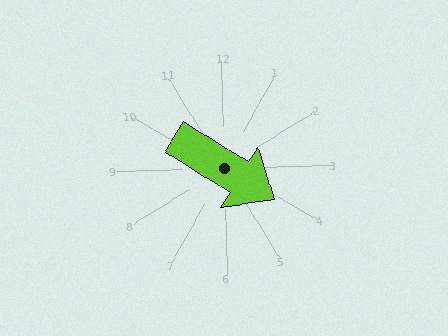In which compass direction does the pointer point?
Southeast.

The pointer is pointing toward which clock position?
Roughly 4 o'clock.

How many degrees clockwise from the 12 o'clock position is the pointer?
Approximately 123 degrees.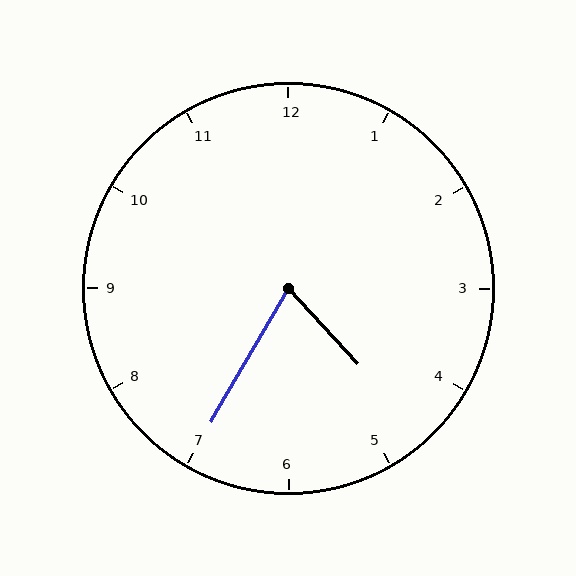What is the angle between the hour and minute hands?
Approximately 72 degrees.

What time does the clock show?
4:35.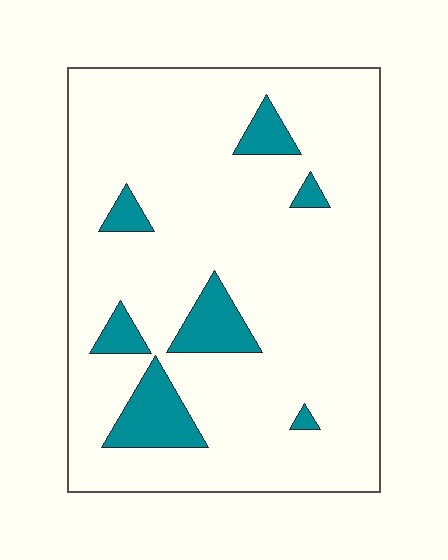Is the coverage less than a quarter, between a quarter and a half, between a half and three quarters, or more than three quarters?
Less than a quarter.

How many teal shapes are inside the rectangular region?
7.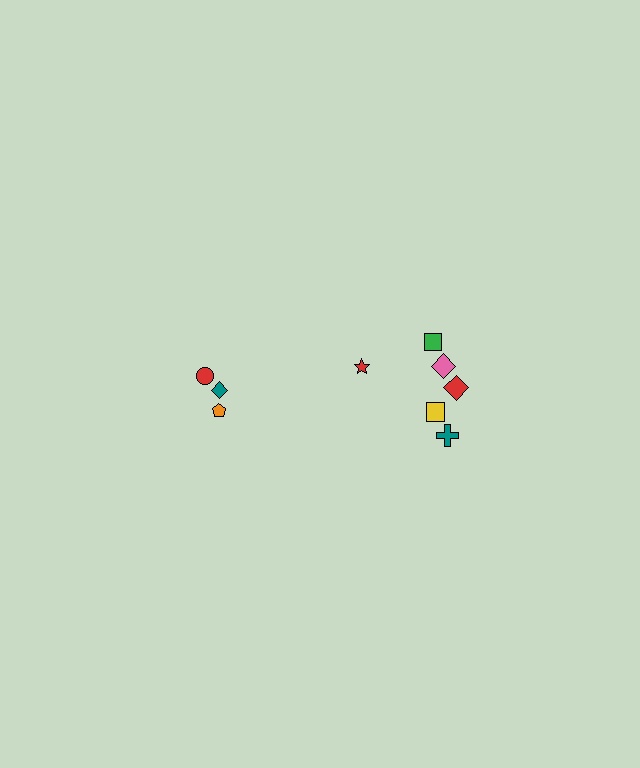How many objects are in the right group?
There are 6 objects.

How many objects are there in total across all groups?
There are 9 objects.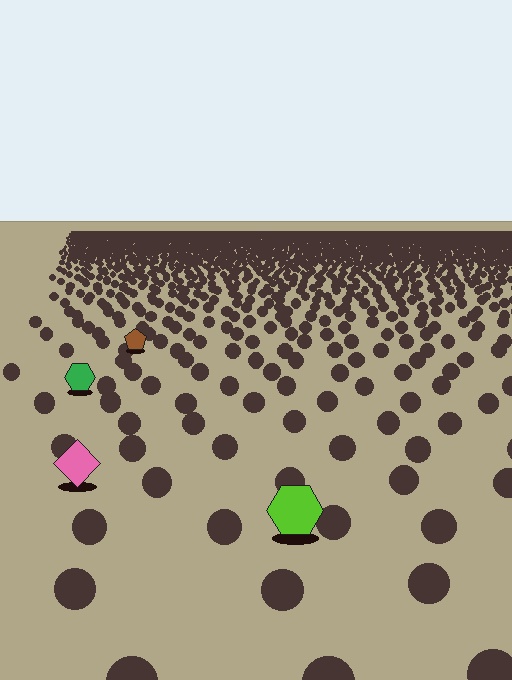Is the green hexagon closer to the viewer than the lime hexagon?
No. The lime hexagon is closer — you can tell from the texture gradient: the ground texture is coarser near it.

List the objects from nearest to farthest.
From nearest to farthest: the lime hexagon, the pink diamond, the green hexagon, the brown pentagon.